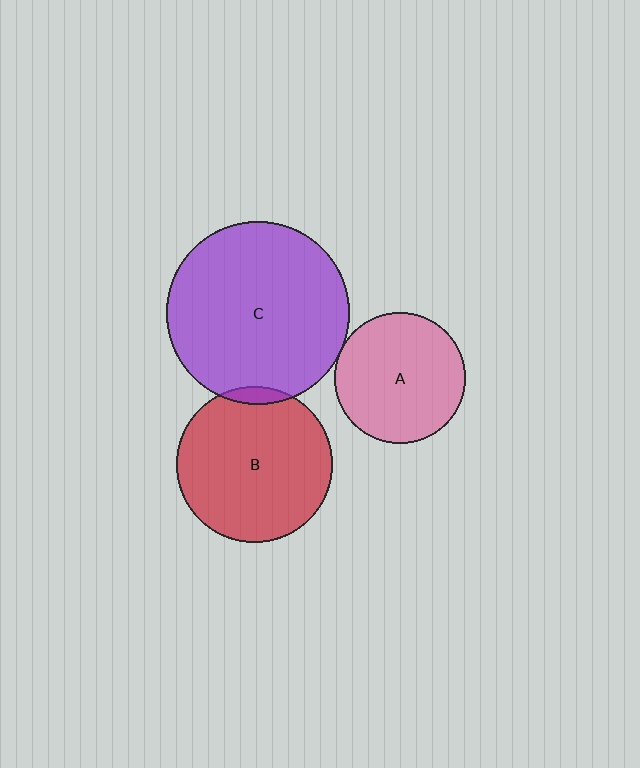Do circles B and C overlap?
Yes.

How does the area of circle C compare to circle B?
Approximately 1.4 times.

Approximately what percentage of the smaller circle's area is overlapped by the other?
Approximately 5%.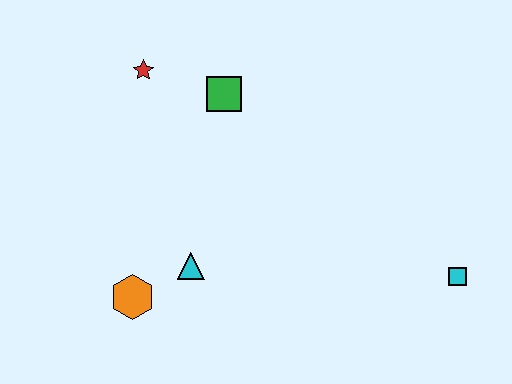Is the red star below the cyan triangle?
No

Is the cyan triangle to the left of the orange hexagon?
No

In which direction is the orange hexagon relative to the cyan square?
The orange hexagon is to the left of the cyan square.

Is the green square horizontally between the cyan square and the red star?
Yes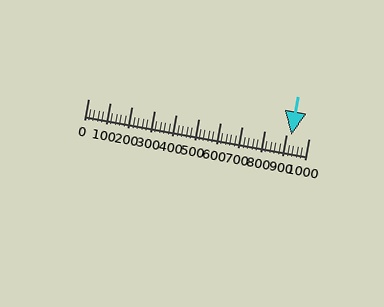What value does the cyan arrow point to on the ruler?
The cyan arrow points to approximately 920.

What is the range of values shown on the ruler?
The ruler shows values from 0 to 1000.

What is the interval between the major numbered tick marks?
The major tick marks are spaced 100 units apart.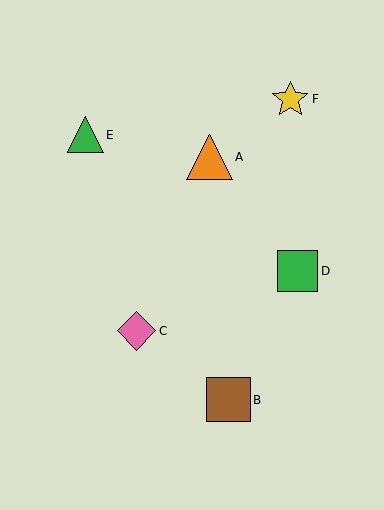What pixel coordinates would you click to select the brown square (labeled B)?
Click at (228, 400) to select the brown square B.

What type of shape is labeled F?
Shape F is a yellow star.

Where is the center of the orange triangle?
The center of the orange triangle is at (210, 157).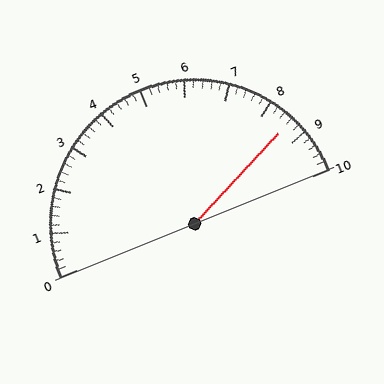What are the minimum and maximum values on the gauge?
The gauge ranges from 0 to 10.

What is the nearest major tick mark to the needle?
The nearest major tick mark is 9.